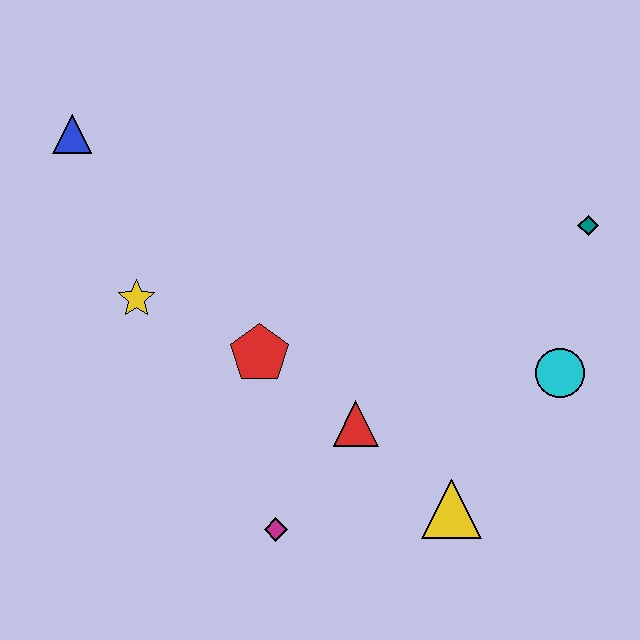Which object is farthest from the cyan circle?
The blue triangle is farthest from the cyan circle.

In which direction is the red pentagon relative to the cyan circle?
The red pentagon is to the left of the cyan circle.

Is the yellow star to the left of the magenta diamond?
Yes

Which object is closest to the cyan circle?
The teal diamond is closest to the cyan circle.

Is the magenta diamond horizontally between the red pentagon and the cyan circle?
Yes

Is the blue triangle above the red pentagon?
Yes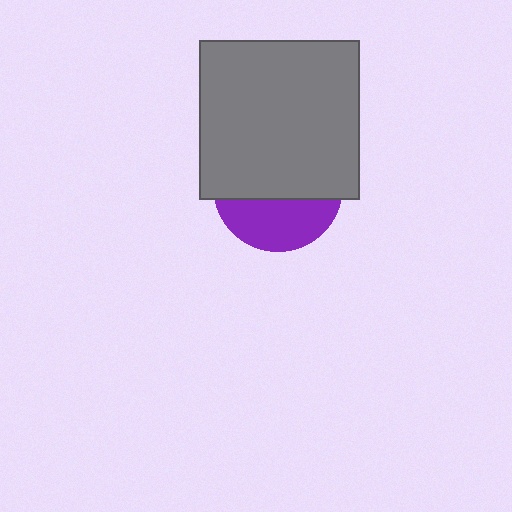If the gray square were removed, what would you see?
You would see the complete purple circle.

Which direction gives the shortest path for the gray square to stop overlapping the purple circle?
Moving up gives the shortest separation.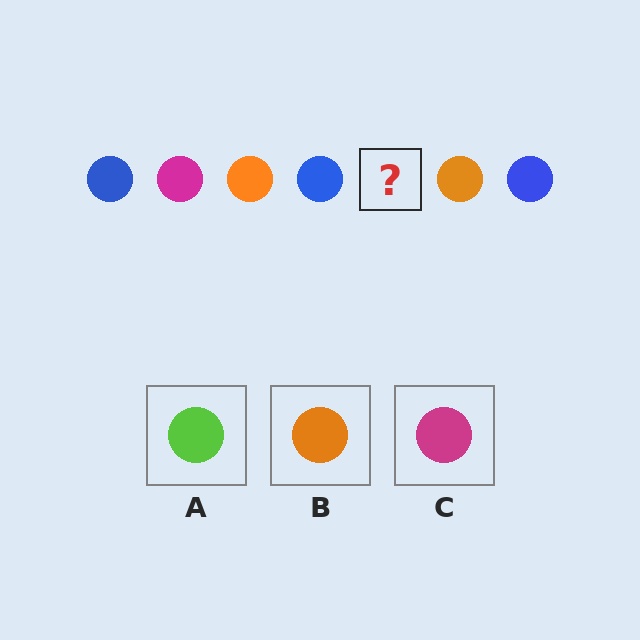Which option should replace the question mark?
Option C.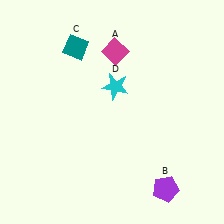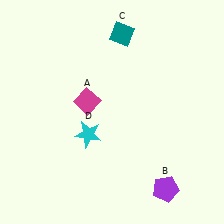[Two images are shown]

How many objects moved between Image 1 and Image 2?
3 objects moved between the two images.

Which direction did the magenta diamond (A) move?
The magenta diamond (A) moved down.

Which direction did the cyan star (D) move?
The cyan star (D) moved down.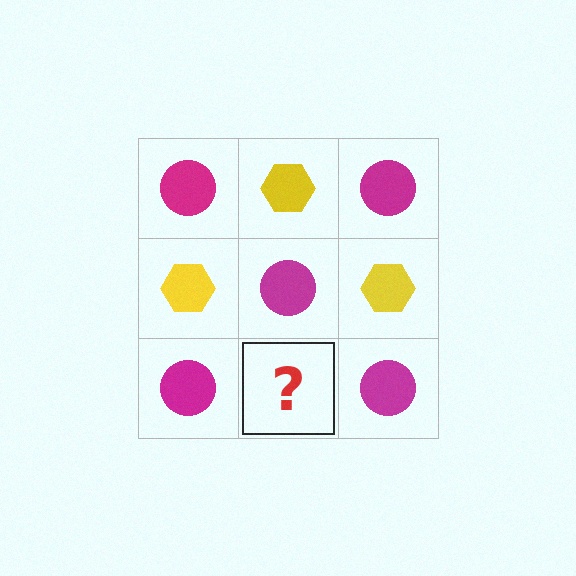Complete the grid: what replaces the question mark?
The question mark should be replaced with a yellow hexagon.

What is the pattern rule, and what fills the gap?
The rule is that it alternates magenta circle and yellow hexagon in a checkerboard pattern. The gap should be filled with a yellow hexagon.